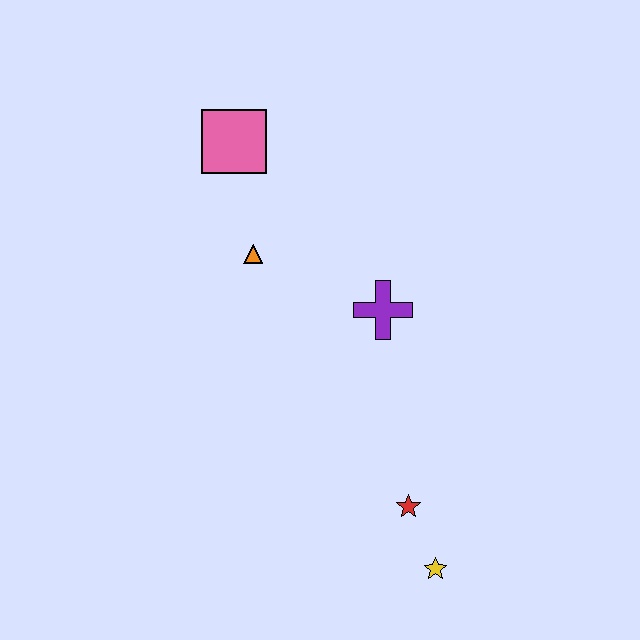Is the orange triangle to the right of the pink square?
Yes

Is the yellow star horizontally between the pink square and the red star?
No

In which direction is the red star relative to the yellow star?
The red star is above the yellow star.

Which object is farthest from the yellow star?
The pink square is farthest from the yellow star.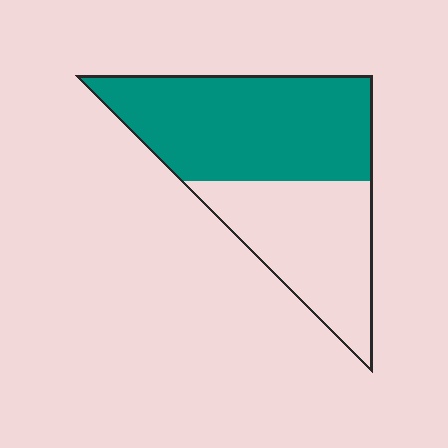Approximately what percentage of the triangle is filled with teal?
Approximately 60%.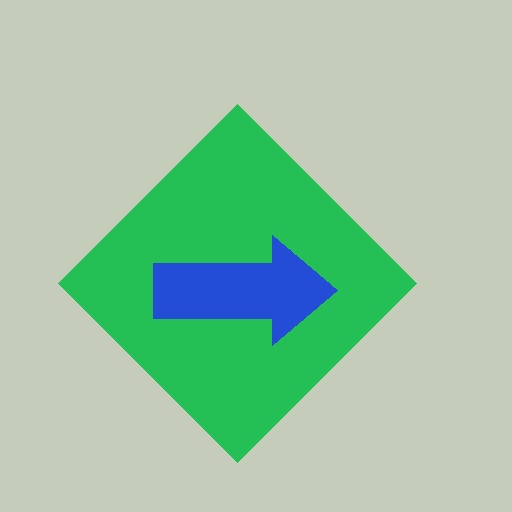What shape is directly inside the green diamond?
The blue arrow.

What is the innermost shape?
The blue arrow.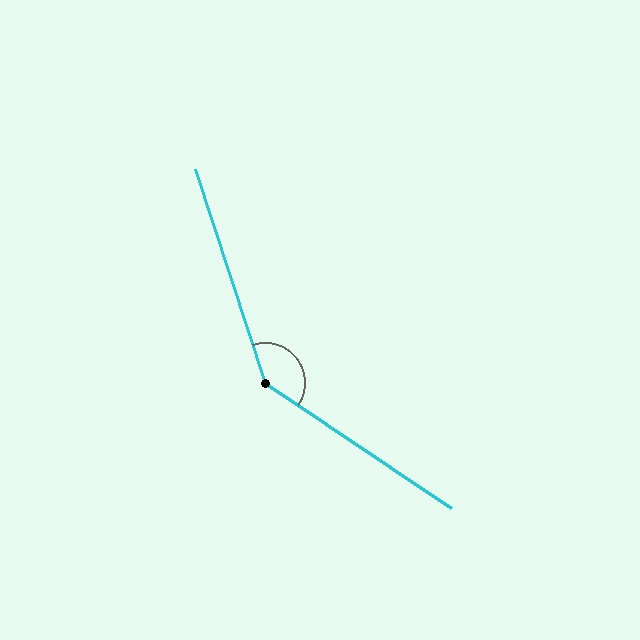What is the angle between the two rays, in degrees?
Approximately 142 degrees.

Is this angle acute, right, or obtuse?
It is obtuse.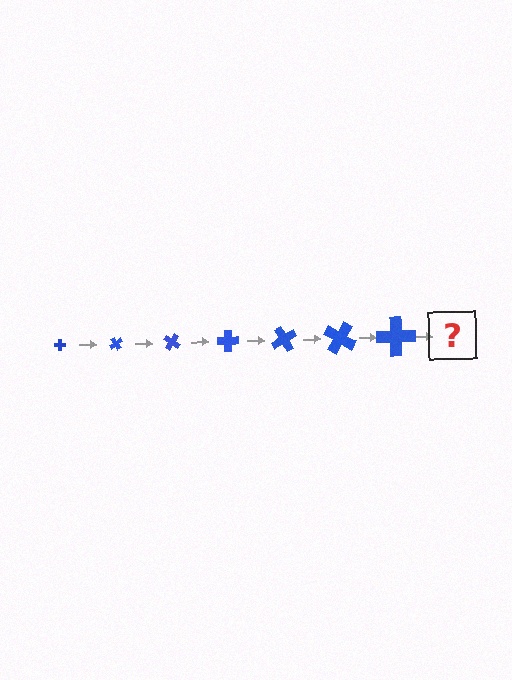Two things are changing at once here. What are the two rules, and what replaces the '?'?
The two rules are that the cross grows larger each step and it rotates 60 degrees each step. The '?' should be a cross, larger than the previous one and rotated 420 degrees from the start.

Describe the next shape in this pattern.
It should be a cross, larger than the previous one and rotated 420 degrees from the start.